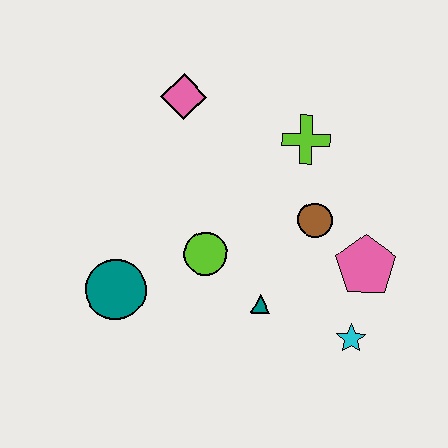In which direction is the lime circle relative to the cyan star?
The lime circle is to the left of the cyan star.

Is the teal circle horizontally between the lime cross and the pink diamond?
No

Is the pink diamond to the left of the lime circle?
Yes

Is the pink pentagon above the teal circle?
Yes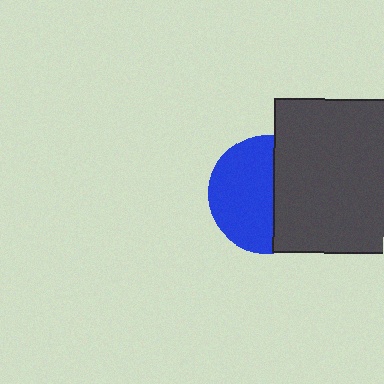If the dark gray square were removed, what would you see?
You would see the complete blue circle.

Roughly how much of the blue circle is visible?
About half of it is visible (roughly 57%).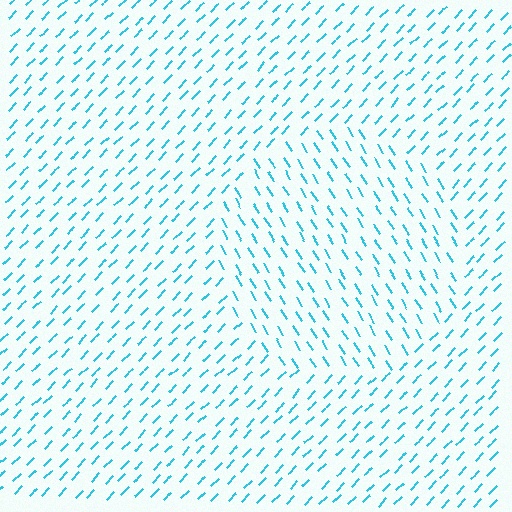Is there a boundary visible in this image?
Yes, there is a texture boundary formed by a change in line orientation.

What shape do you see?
I see a circle.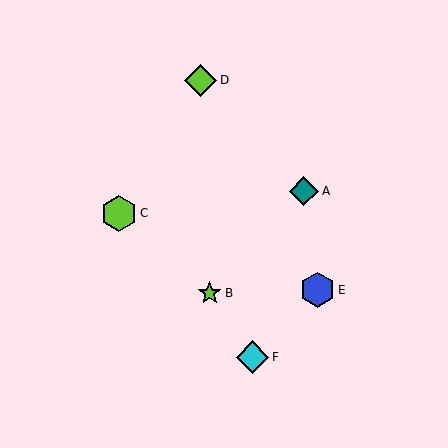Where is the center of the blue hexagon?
The center of the blue hexagon is at (318, 290).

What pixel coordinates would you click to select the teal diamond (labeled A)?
Click at (304, 191) to select the teal diamond A.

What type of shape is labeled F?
Shape F is a cyan diamond.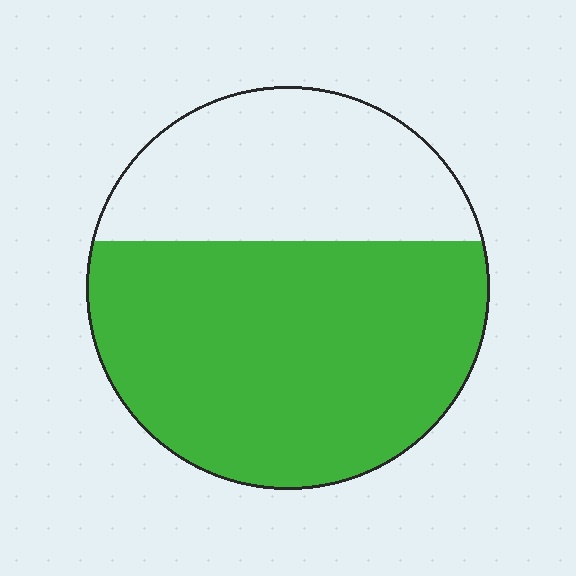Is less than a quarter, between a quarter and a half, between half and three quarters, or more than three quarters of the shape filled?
Between half and three quarters.